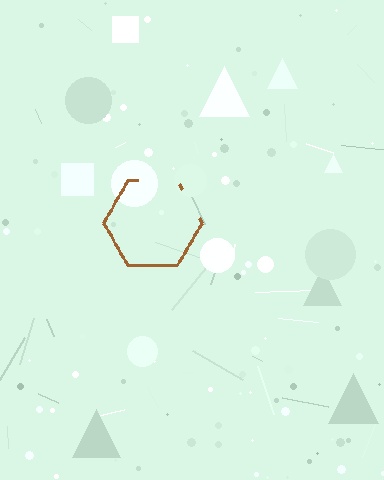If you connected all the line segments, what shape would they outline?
They would outline a hexagon.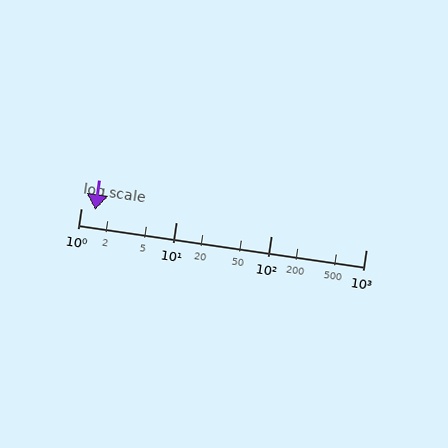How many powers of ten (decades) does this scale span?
The scale spans 3 decades, from 1 to 1000.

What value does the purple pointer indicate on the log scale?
The pointer indicates approximately 1.4.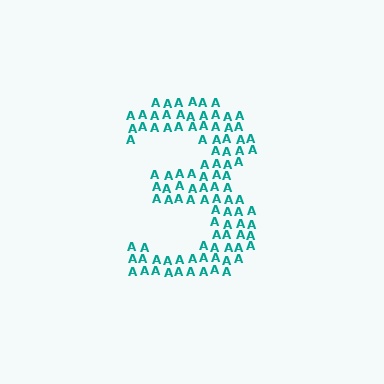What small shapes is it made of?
It is made of small letter A's.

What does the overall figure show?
The overall figure shows the digit 3.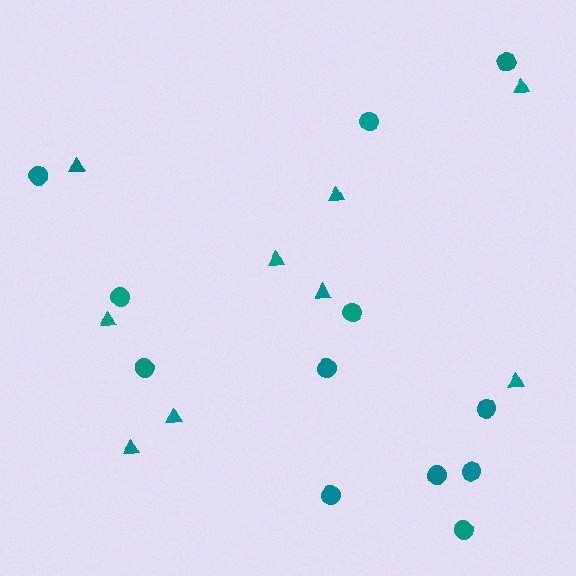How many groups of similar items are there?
There are 2 groups: one group of triangles (9) and one group of circles (12).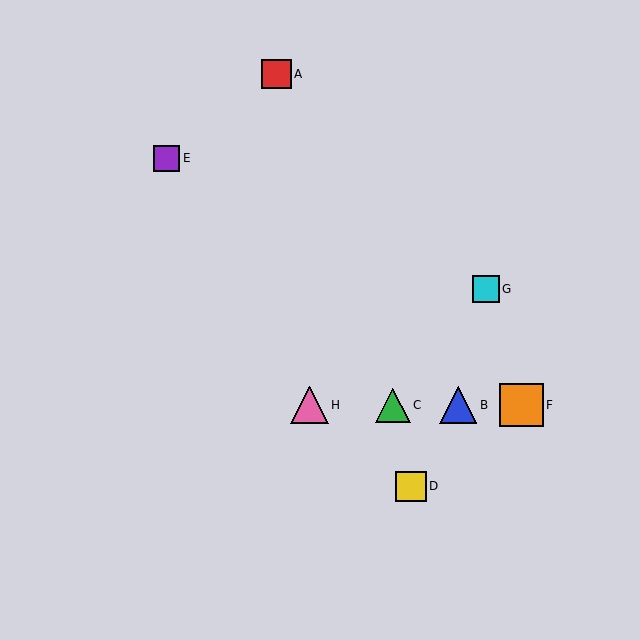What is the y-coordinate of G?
Object G is at y≈289.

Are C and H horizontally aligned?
Yes, both are at y≈405.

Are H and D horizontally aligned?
No, H is at y≈405 and D is at y≈486.